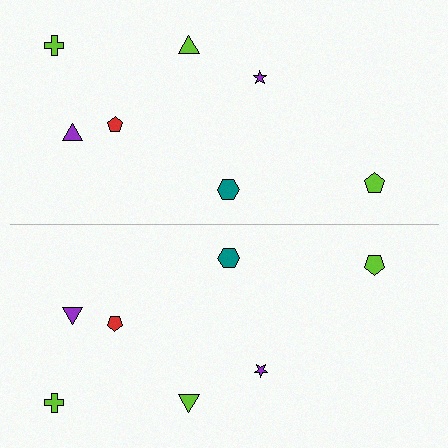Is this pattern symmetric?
Yes, this pattern has bilateral (reflection) symmetry.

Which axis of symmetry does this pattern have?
The pattern has a horizontal axis of symmetry running through the center of the image.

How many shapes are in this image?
There are 14 shapes in this image.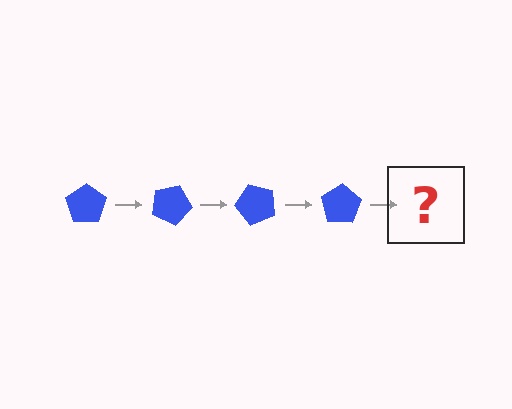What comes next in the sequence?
The next element should be a blue pentagon rotated 100 degrees.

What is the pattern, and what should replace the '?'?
The pattern is that the pentagon rotates 25 degrees each step. The '?' should be a blue pentagon rotated 100 degrees.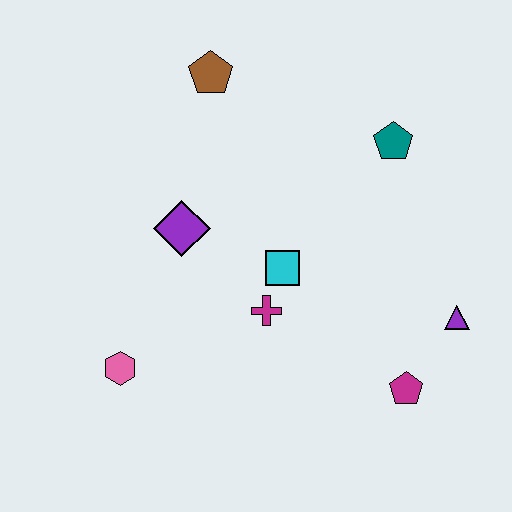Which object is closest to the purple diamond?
The cyan square is closest to the purple diamond.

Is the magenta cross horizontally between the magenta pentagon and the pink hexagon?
Yes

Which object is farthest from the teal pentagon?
The pink hexagon is farthest from the teal pentagon.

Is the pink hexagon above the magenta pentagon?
Yes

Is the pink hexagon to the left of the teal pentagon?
Yes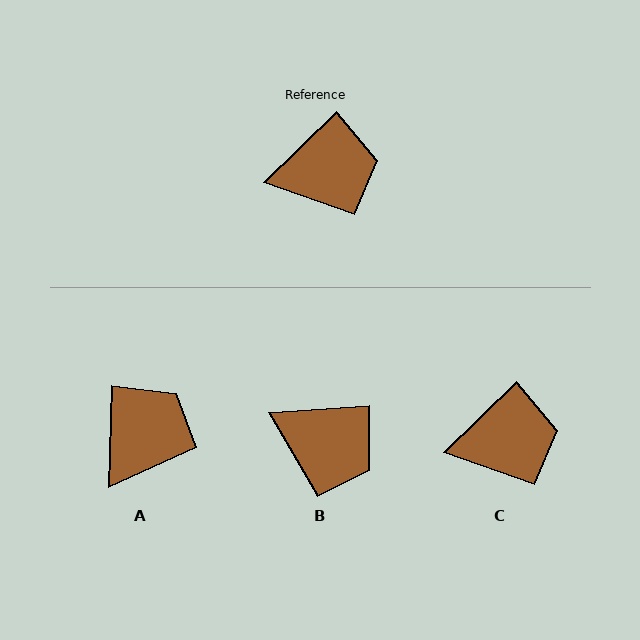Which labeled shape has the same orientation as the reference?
C.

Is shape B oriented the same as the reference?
No, it is off by about 40 degrees.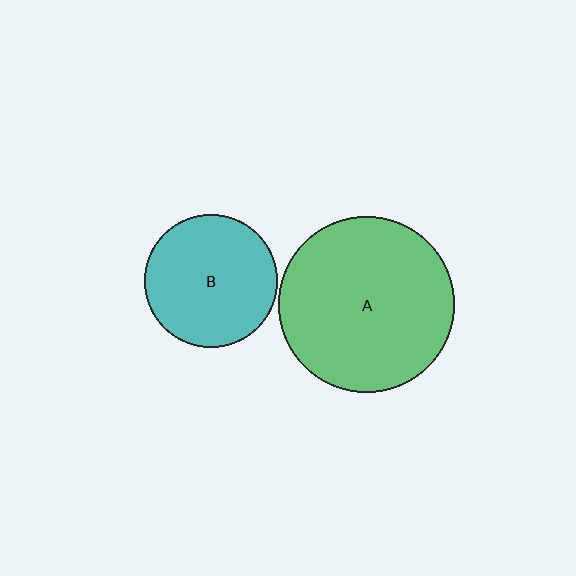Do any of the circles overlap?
No, none of the circles overlap.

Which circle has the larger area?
Circle A (green).